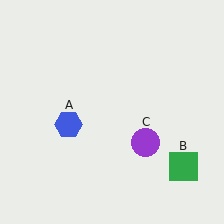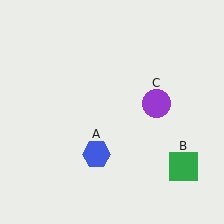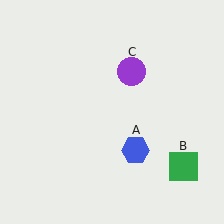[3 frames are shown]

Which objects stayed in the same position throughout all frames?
Green square (object B) remained stationary.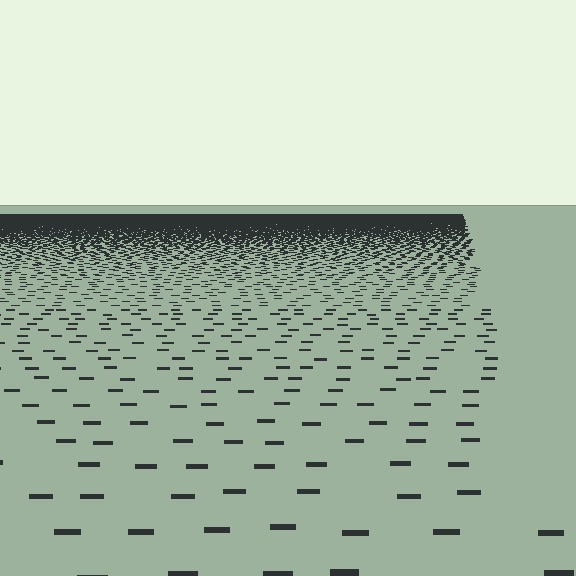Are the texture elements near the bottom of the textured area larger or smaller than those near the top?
Larger. Near the bottom, elements are closer to the viewer and appear at a bigger on-screen size.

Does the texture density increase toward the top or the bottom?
Density increases toward the top.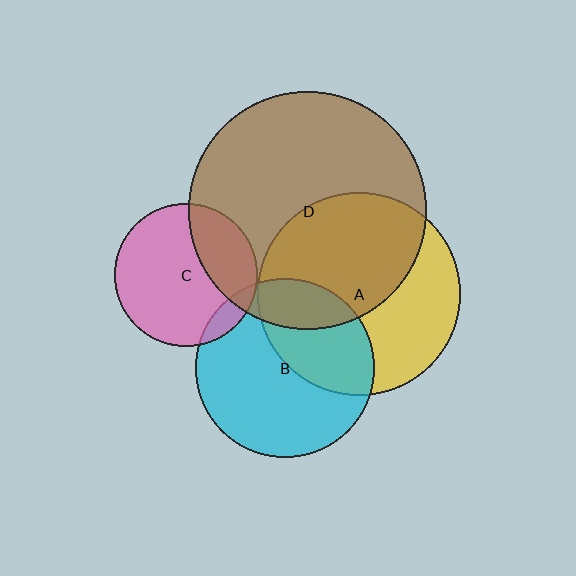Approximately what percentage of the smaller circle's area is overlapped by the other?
Approximately 20%.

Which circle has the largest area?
Circle D (brown).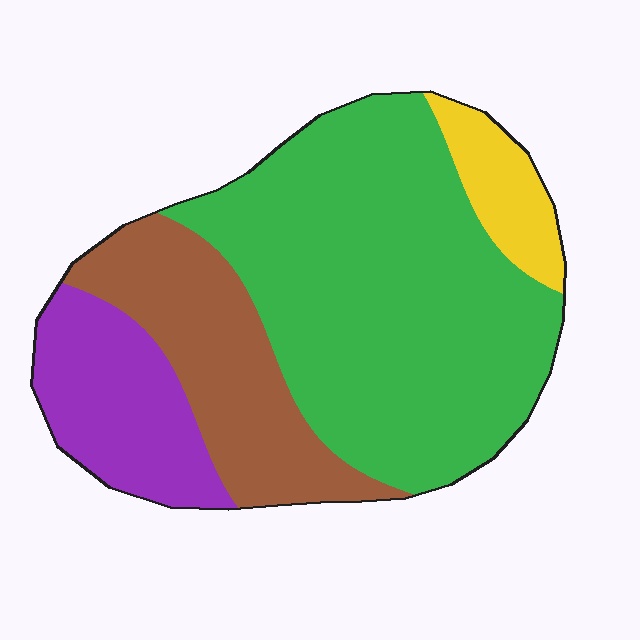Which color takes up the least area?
Yellow, at roughly 10%.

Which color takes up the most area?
Green, at roughly 55%.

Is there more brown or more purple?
Brown.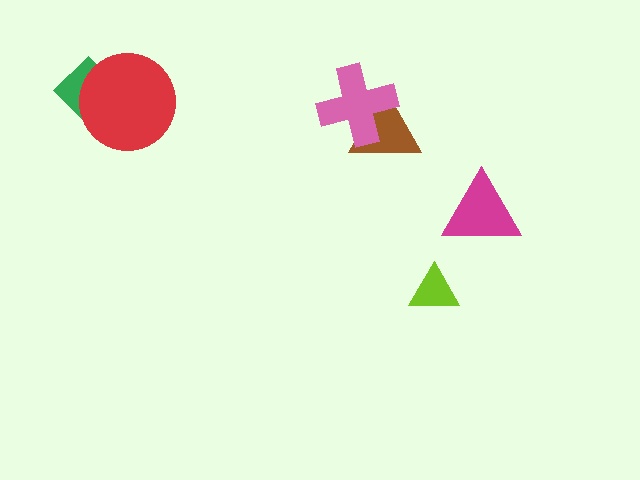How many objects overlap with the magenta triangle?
0 objects overlap with the magenta triangle.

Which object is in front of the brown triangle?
The pink cross is in front of the brown triangle.